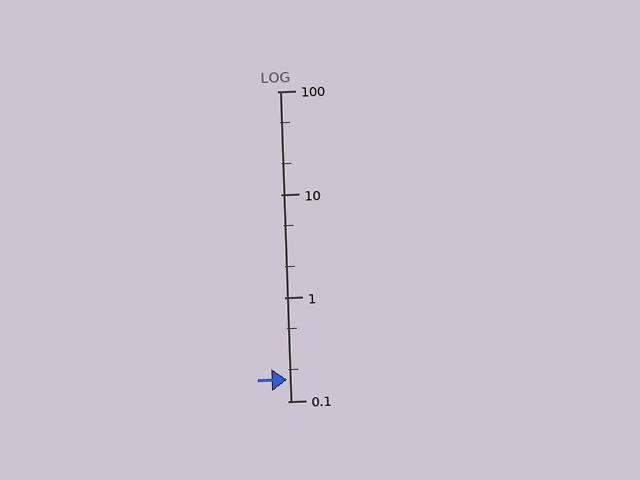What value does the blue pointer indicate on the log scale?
The pointer indicates approximately 0.16.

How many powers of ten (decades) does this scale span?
The scale spans 3 decades, from 0.1 to 100.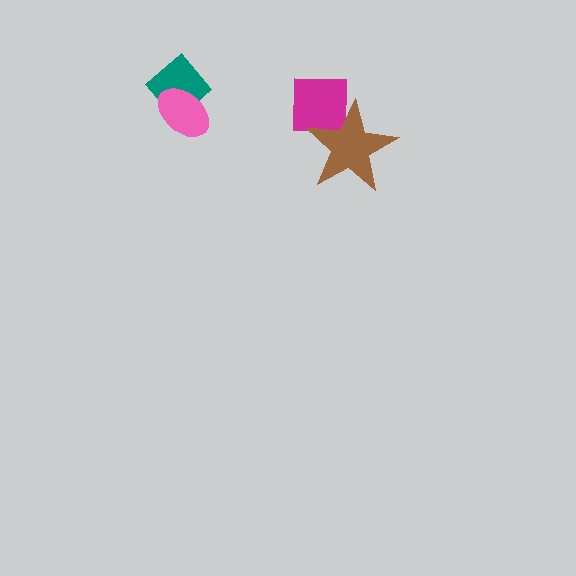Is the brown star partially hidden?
No, no other shape covers it.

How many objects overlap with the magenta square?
1 object overlaps with the magenta square.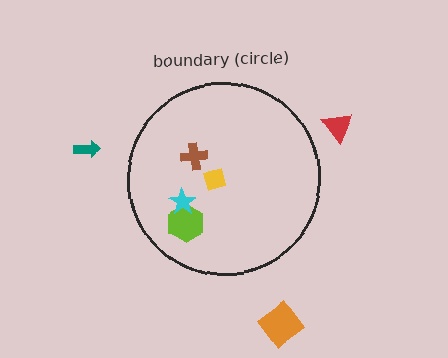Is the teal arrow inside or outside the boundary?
Outside.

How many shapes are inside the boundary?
4 inside, 3 outside.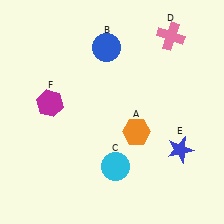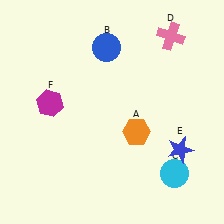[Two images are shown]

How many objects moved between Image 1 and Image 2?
1 object moved between the two images.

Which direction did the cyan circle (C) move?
The cyan circle (C) moved right.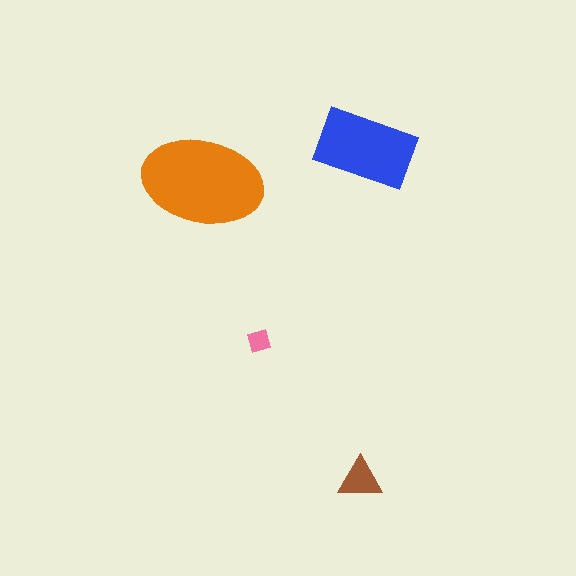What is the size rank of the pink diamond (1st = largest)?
4th.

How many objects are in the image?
There are 4 objects in the image.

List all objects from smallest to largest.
The pink diamond, the brown triangle, the blue rectangle, the orange ellipse.